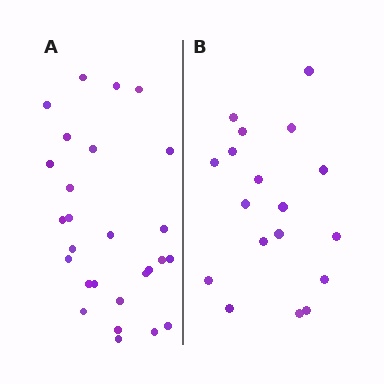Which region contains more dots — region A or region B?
Region A (the left region) has more dots.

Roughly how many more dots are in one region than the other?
Region A has roughly 8 or so more dots than region B.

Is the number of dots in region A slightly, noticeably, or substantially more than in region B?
Region A has substantially more. The ratio is roughly 1.5 to 1.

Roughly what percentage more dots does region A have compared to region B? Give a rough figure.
About 50% more.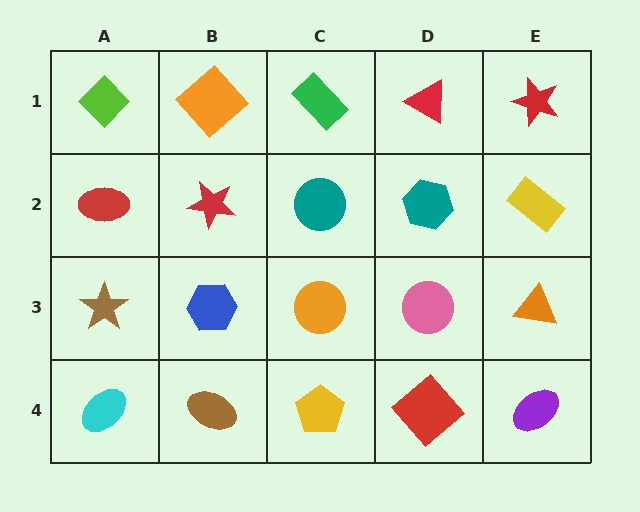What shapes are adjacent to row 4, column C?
An orange circle (row 3, column C), a brown ellipse (row 4, column B), a red diamond (row 4, column D).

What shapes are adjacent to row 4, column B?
A blue hexagon (row 3, column B), a cyan ellipse (row 4, column A), a yellow pentagon (row 4, column C).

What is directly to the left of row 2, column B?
A red ellipse.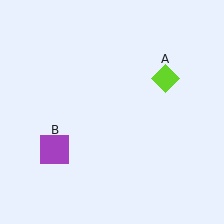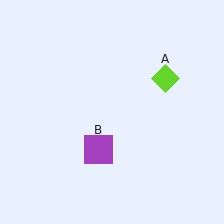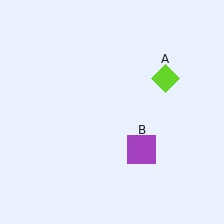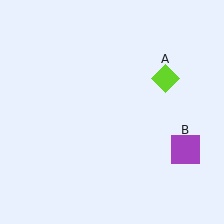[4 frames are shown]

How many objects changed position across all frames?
1 object changed position: purple square (object B).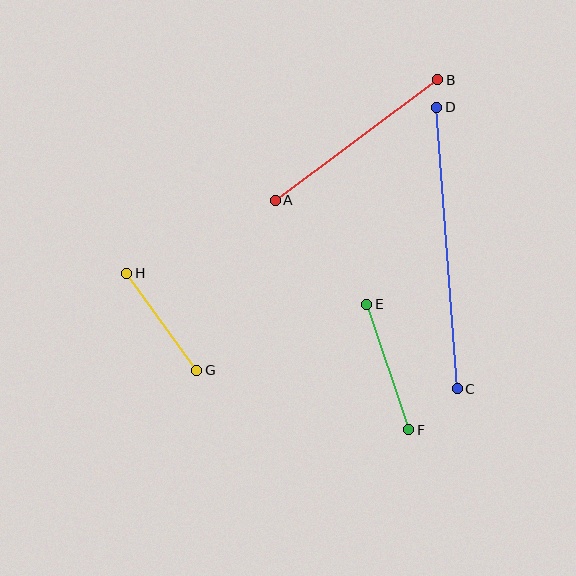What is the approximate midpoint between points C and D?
The midpoint is at approximately (447, 248) pixels.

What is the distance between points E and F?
The distance is approximately 132 pixels.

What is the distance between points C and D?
The distance is approximately 282 pixels.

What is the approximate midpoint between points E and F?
The midpoint is at approximately (388, 367) pixels.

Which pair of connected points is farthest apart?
Points C and D are farthest apart.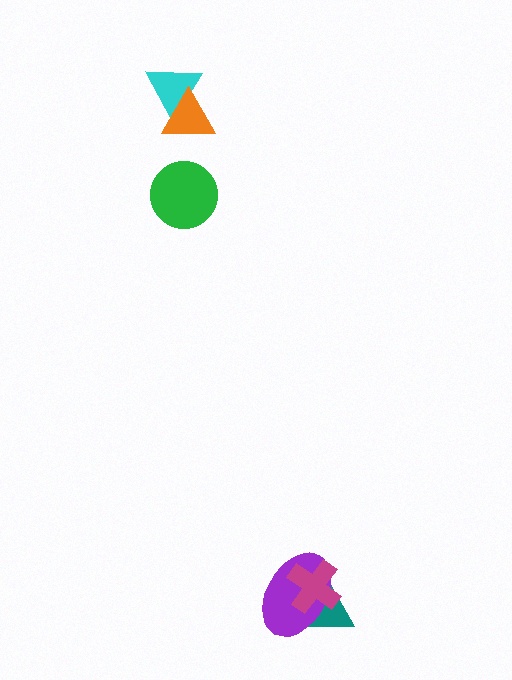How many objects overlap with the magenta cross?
2 objects overlap with the magenta cross.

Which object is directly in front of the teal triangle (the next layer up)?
The purple ellipse is directly in front of the teal triangle.